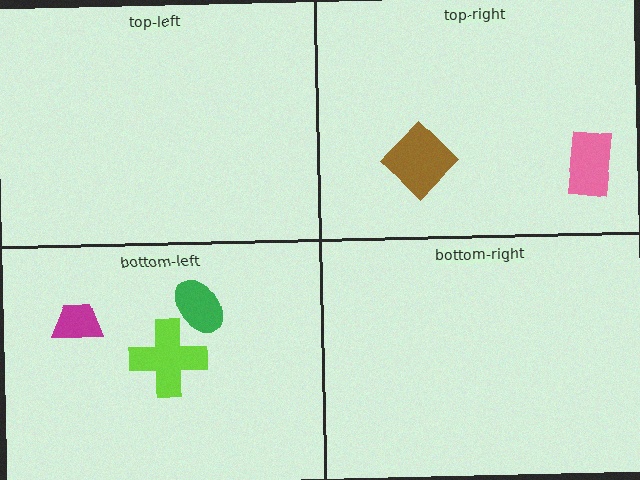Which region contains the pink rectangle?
The top-right region.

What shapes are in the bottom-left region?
The green ellipse, the lime cross, the magenta trapezoid.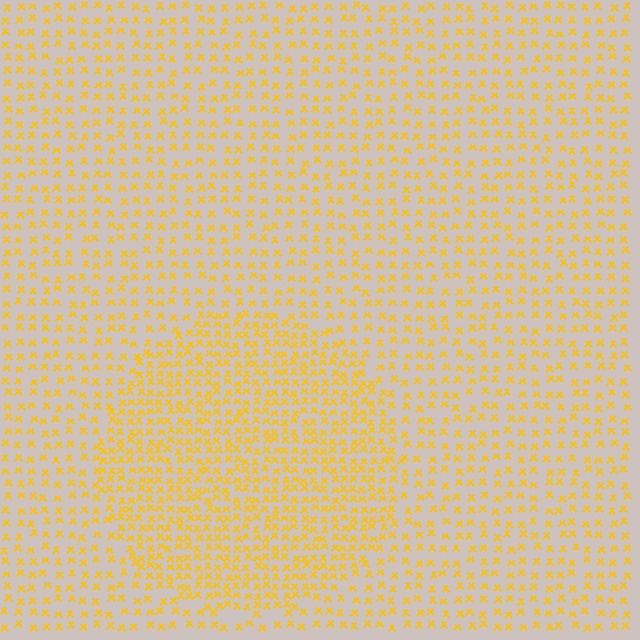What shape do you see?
I see a circle.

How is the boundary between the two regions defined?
The boundary is defined by a change in element density (approximately 1.8x ratio). All elements are the same color, size, and shape.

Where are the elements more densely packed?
The elements are more densely packed inside the circle boundary.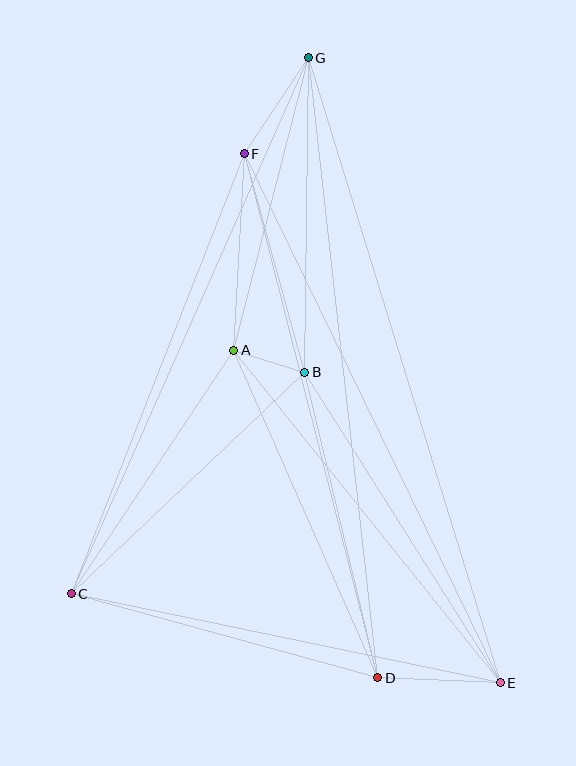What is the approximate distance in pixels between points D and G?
The distance between D and G is approximately 624 pixels.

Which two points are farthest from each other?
Points E and G are farthest from each other.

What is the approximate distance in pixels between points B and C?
The distance between B and C is approximately 322 pixels.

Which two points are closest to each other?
Points A and B are closest to each other.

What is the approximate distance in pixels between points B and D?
The distance between B and D is approximately 314 pixels.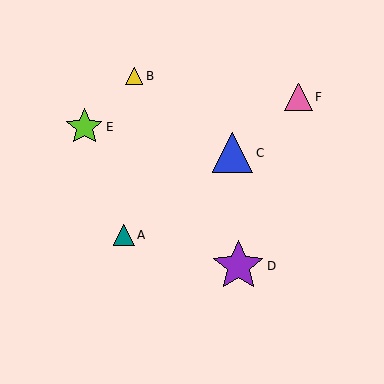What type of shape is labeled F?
Shape F is a pink triangle.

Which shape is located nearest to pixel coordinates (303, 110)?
The pink triangle (labeled F) at (298, 97) is nearest to that location.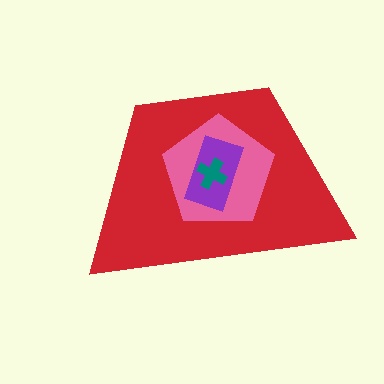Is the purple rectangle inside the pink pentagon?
Yes.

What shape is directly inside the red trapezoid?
The pink pentagon.